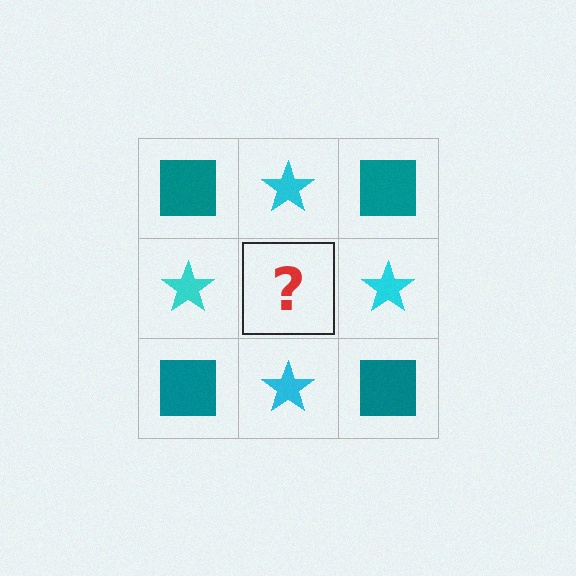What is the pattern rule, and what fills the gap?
The rule is that it alternates teal square and cyan star in a checkerboard pattern. The gap should be filled with a teal square.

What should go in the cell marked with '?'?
The missing cell should contain a teal square.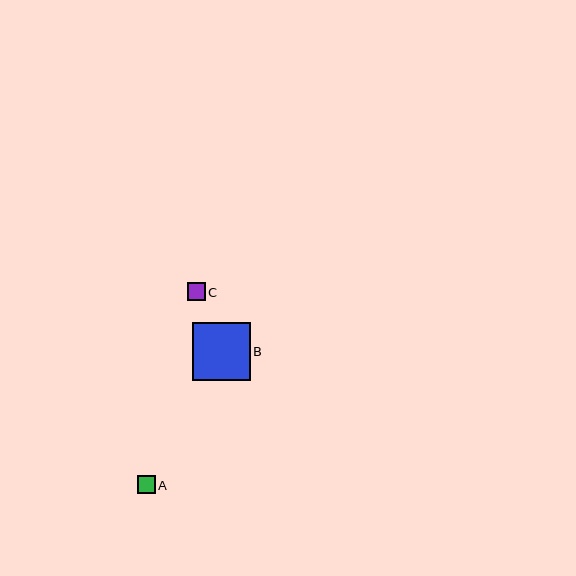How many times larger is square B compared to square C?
Square B is approximately 3.2 times the size of square C.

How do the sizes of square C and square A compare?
Square C and square A are approximately the same size.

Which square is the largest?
Square B is the largest with a size of approximately 58 pixels.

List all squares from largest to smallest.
From largest to smallest: B, C, A.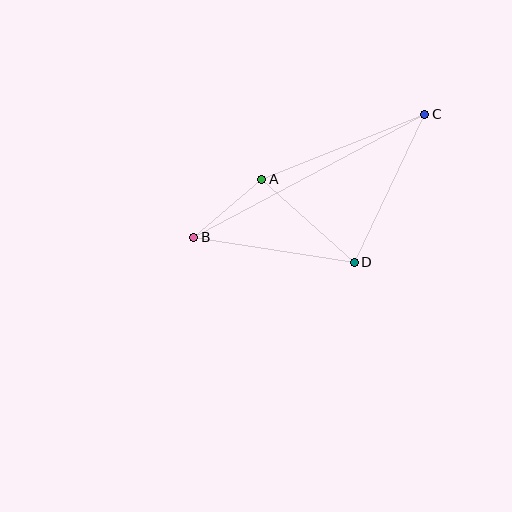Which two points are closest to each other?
Points A and B are closest to each other.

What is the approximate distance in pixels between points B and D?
The distance between B and D is approximately 163 pixels.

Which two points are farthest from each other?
Points B and C are farthest from each other.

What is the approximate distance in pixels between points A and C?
The distance between A and C is approximately 176 pixels.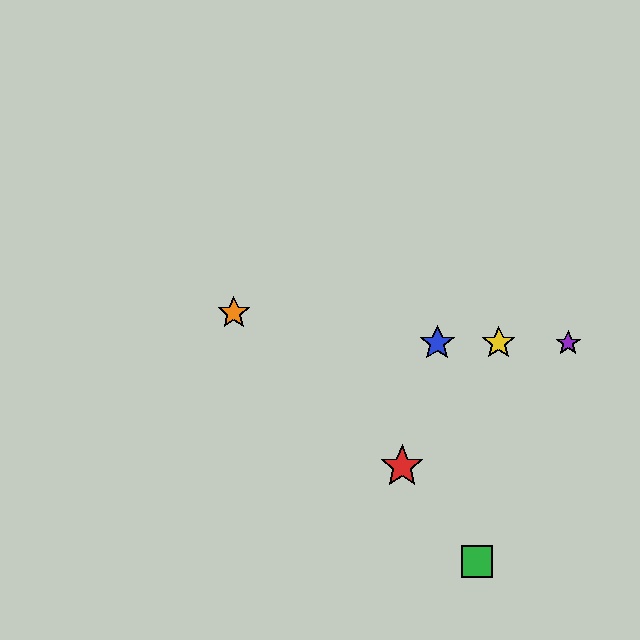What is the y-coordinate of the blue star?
The blue star is at y≈343.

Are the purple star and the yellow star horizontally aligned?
Yes, both are at y≈343.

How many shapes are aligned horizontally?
3 shapes (the blue star, the yellow star, the purple star) are aligned horizontally.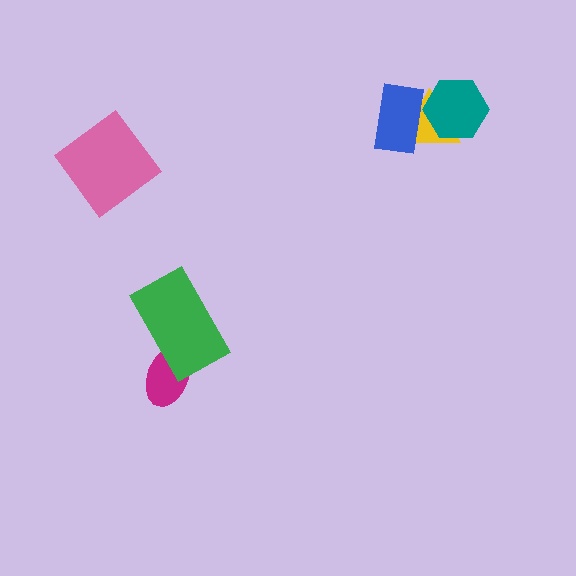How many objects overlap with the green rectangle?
1 object overlaps with the green rectangle.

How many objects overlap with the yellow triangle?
2 objects overlap with the yellow triangle.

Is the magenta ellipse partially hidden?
Yes, it is partially covered by another shape.